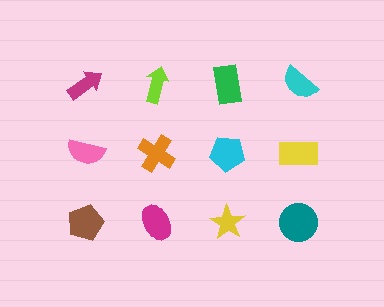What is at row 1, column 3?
A green rectangle.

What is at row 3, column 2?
A magenta ellipse.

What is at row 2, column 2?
An orange cross.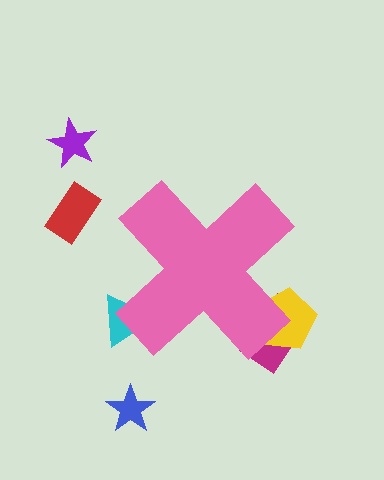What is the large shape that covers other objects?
A pink cross.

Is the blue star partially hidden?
No, the blue star is fully visible.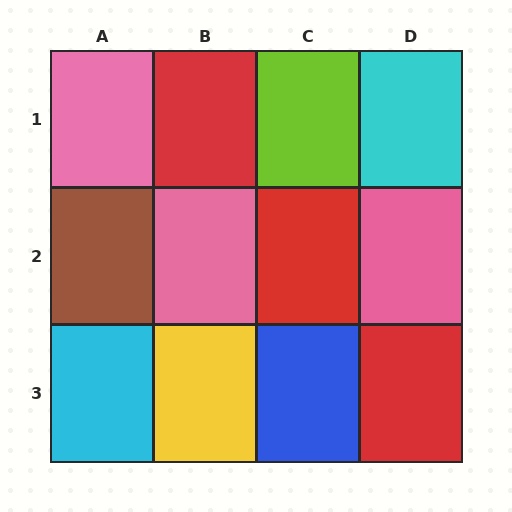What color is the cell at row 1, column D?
Cyan.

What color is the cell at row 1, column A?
Pink.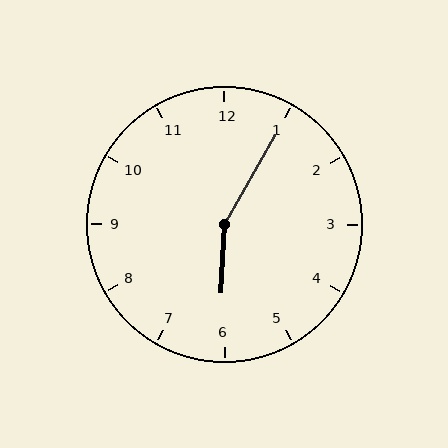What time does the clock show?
6:05.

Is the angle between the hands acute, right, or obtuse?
It is obtuse.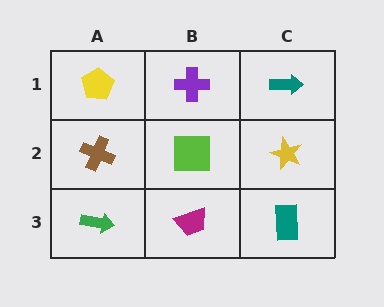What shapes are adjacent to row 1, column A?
A brown cross (row 2, column A), a purple cross (row 1, column B).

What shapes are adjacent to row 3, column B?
A lime square (row 2, column B), a green arrow (row 3, column A), a teal rectangle (row 3, column C).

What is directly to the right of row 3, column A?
A magenta trapezoid.